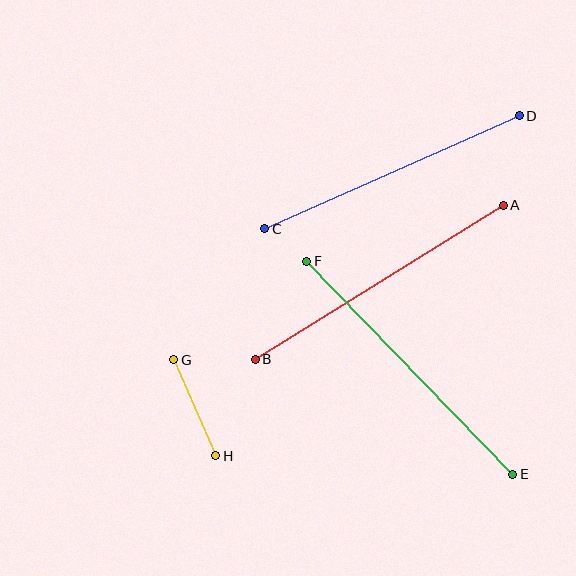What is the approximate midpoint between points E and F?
The midpoint is at approximately (410, 368) pixels.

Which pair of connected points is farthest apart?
Points E and F are farthest apart.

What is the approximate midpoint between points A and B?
The midpoint is at approximately (379, 282) pixels.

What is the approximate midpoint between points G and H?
The midpoint is at approximately (195, 408) pixels.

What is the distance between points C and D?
The distance is approximately 278 pixels.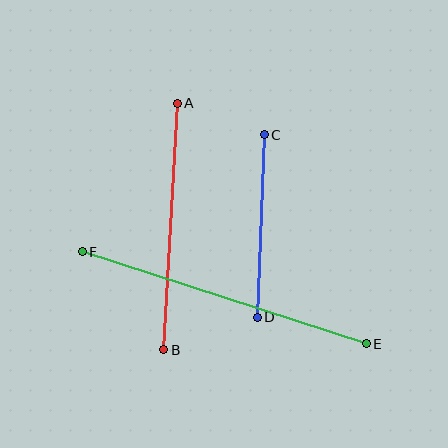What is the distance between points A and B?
The distance is approximately 247 pixels.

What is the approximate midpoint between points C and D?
The midpoint is at approximately (261, 226) pixels.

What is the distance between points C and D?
The distance is approximately 183 pixels.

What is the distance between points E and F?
The distance is approximately 298 pixels.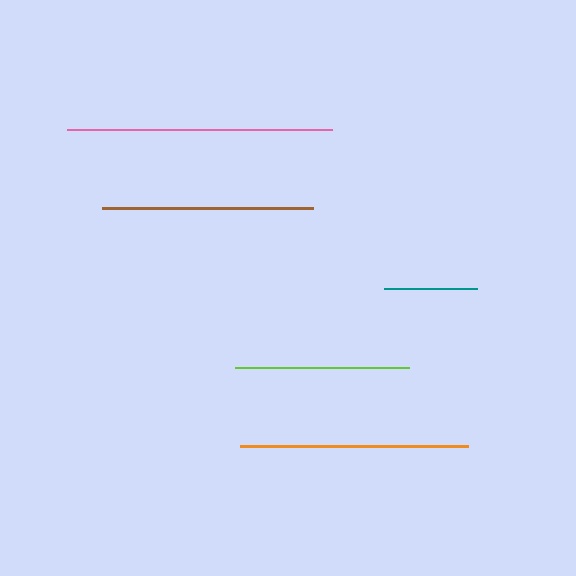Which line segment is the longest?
The pink line is the longest at approximately 265 pixels.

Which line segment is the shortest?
The teal line is the shortest at approximately 93 pixels.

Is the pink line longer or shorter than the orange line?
The pink line is longer than the orange line.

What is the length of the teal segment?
The teal segment is approximately 93 pixels long.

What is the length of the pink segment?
The pink segment is approximately 265 pixels long.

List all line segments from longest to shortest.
From longest to shortest: pink, orange, brown, lime, teal.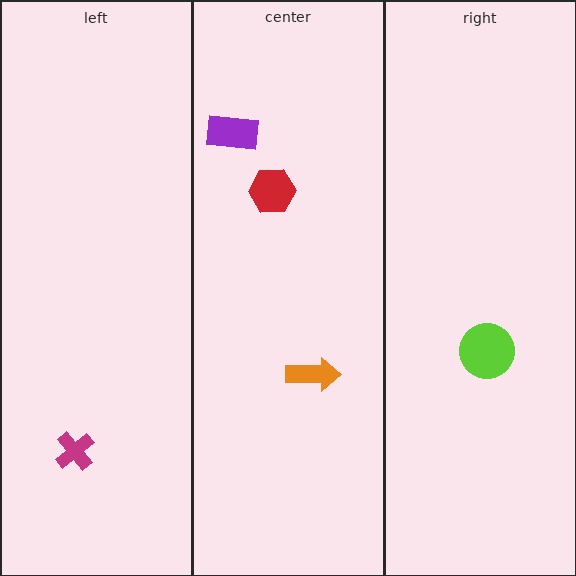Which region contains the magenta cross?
The left region.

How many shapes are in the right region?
1.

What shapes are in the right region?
The lime circle.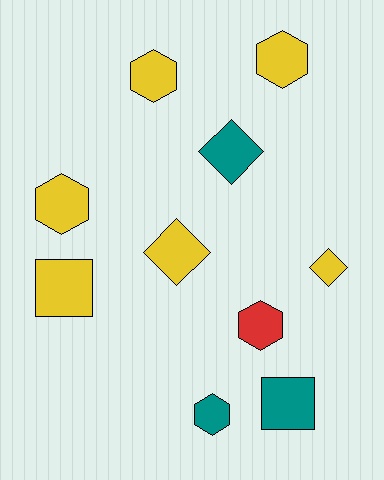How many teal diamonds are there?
There is 1 teal diamond.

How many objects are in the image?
There are 10 objects.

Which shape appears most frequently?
Hexagon, with 5 objects.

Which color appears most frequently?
Yellow, with 6 objects.